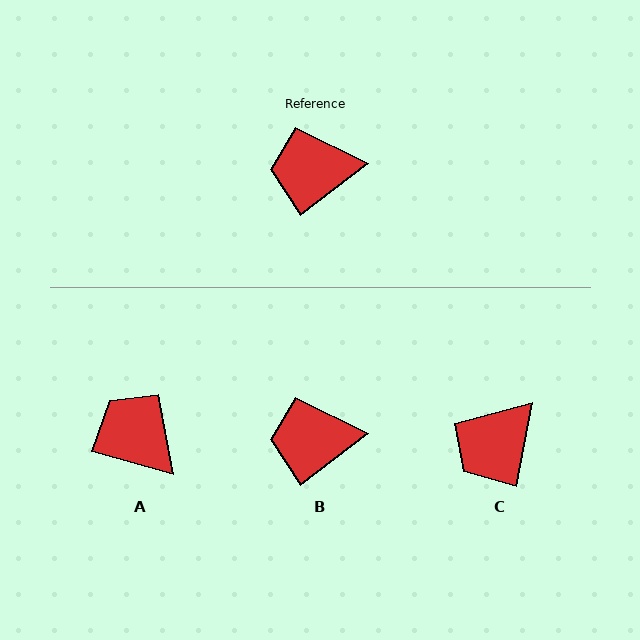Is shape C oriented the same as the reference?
No, it is off by about 42 degrees.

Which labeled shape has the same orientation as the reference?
B.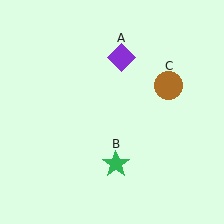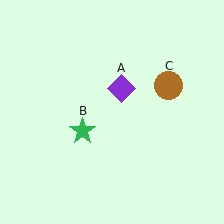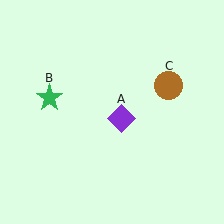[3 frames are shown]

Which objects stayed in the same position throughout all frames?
Brown circle (object C) remained stationary.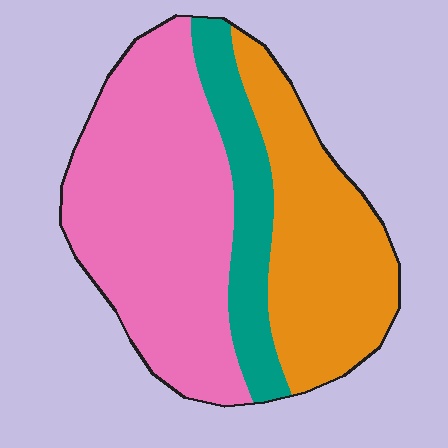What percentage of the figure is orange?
Orange covers around 35% of the figure.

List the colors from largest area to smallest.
From largest to smallest: pink, orange, teal.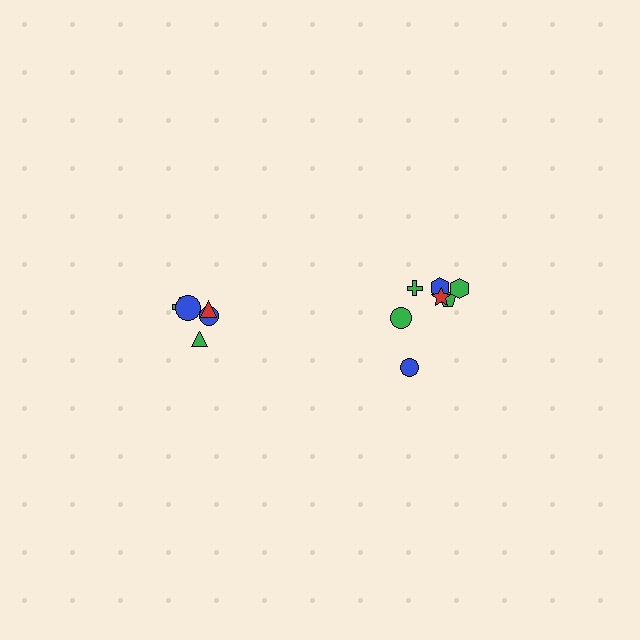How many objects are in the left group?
There are 5 objects.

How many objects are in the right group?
There are 7 objects.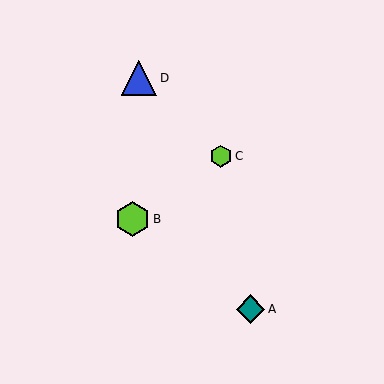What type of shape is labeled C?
Shape C is a lime hexagon.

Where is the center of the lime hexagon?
The center of the lime hexagon is at (221, 156).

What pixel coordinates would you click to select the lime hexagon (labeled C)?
Click at (221, 156) to select the lime hexagon C.